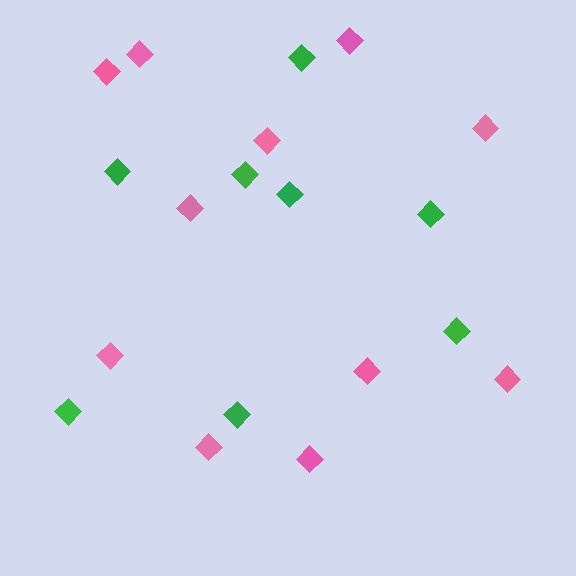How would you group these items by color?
There are 2 groups: one group of green diamonds (8) and one group of pink diamonds (11).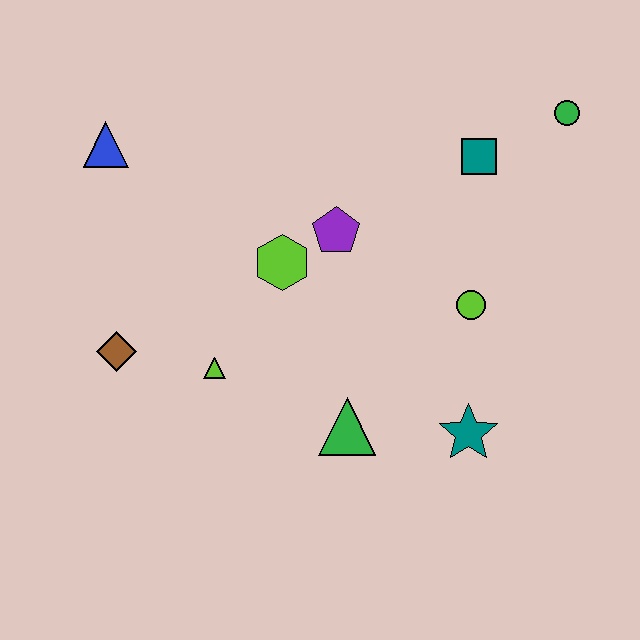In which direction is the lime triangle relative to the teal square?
The lime triangle is to the left of the teal square.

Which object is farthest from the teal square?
The brown diamond is farthest from the teal square.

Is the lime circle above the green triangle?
Yes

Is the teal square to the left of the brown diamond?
No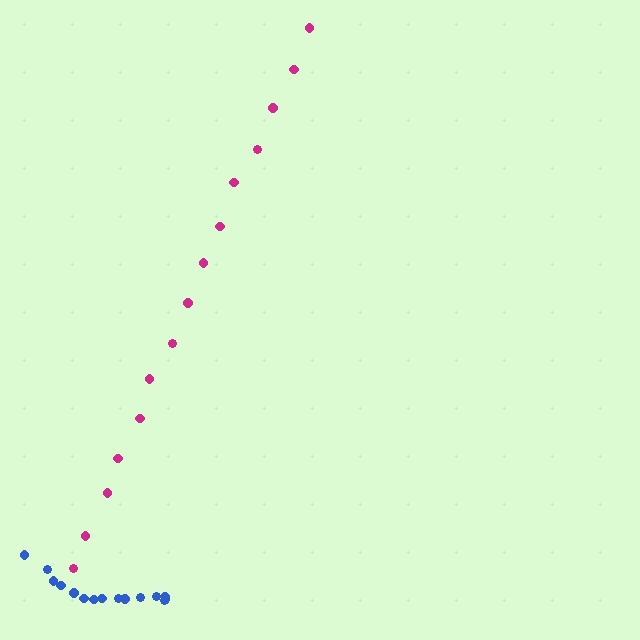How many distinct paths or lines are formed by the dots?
There are 2 distinct paths.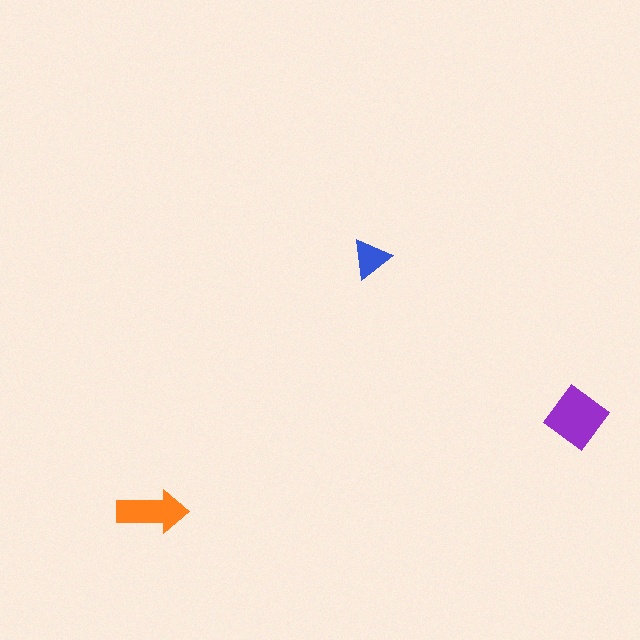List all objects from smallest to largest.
The blue triangle, the orange arrow, the purple diamond.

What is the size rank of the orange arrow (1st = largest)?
2nd.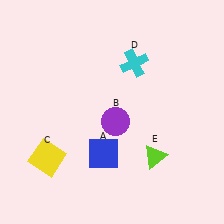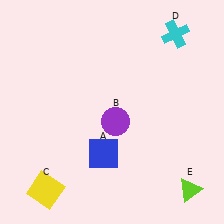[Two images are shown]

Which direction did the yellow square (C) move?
The yellow square (C) moved down.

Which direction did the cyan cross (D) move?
The cyan cross (D) moved right.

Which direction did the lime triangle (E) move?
The lime triangle (E) moved right.